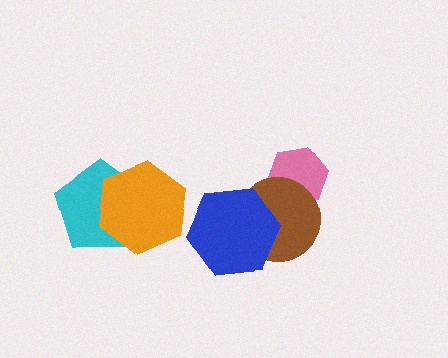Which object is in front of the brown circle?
The blue hexagon is in front of the brown circle.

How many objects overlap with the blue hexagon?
1 object overlaps with the blue hexagon.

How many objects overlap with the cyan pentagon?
1 object overlaps with the cyan pentagon.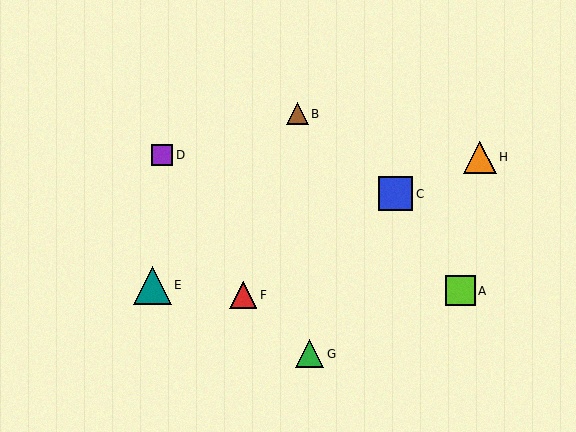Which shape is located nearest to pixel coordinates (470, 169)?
The orange triangle (labeled H) at (480, 157) is nearest to that location.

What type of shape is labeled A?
Shape A is a lime square.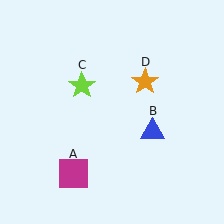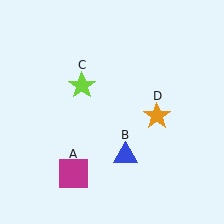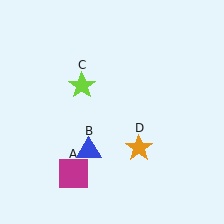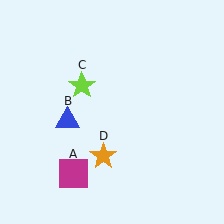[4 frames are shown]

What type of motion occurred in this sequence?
The blue triangle (object B), orange star (object D) rotated clockwise around the center of the scene.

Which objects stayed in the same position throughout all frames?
Magenta square (object A) and lime star (object C) remained stationary.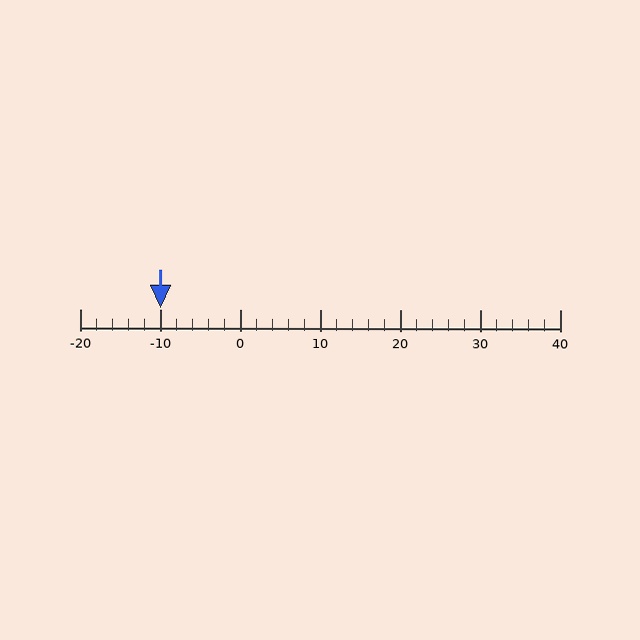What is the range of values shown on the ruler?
The ruler shows values from -20 to 40.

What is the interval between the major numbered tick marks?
The major tick marks are spaced 10 units apart.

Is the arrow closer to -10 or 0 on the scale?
The arrow is closer to -10.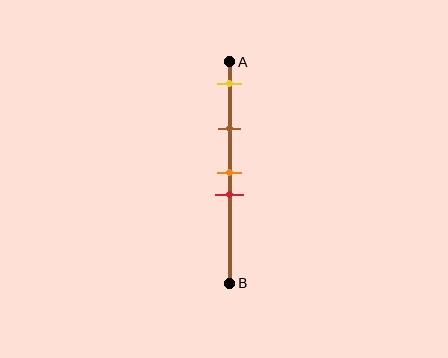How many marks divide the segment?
There are 4 marks dividing the segment.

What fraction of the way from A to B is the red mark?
The red mark is approximately 60% (0.6) of the way from A to B.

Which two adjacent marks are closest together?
The orange and red marks are the closest adjacent pair.